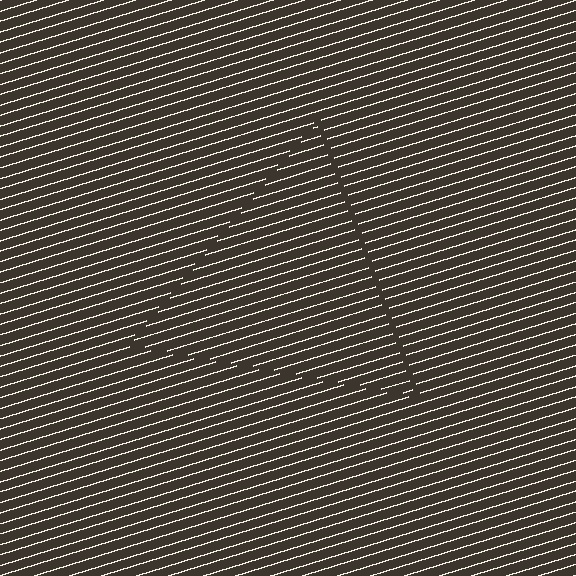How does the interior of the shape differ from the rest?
The interior of the shape contains the same grating, shifted by half a period — the contour is defined by the phase discontinuity where line-ends from the inner and outer gratings abut.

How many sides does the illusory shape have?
3 sides — the line-ends trace a triangle.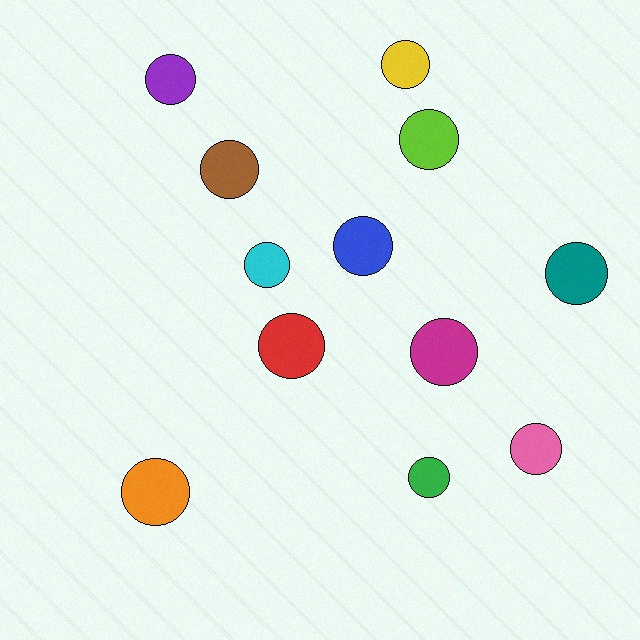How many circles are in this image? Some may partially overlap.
There are 12 circles.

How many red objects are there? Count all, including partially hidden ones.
There is 1 red object.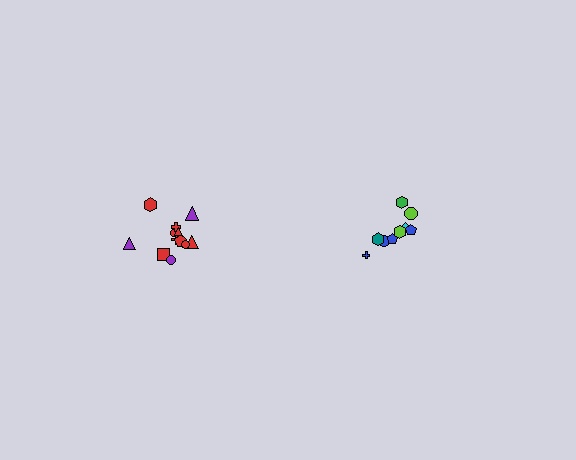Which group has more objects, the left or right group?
The left group.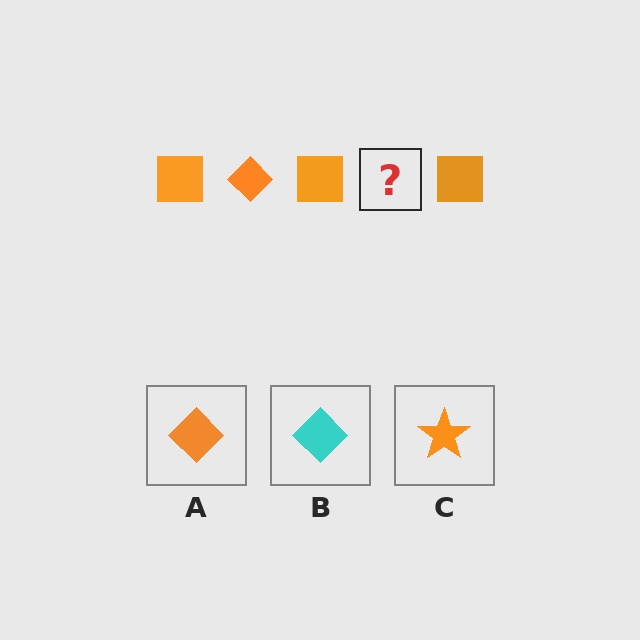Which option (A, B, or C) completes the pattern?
A.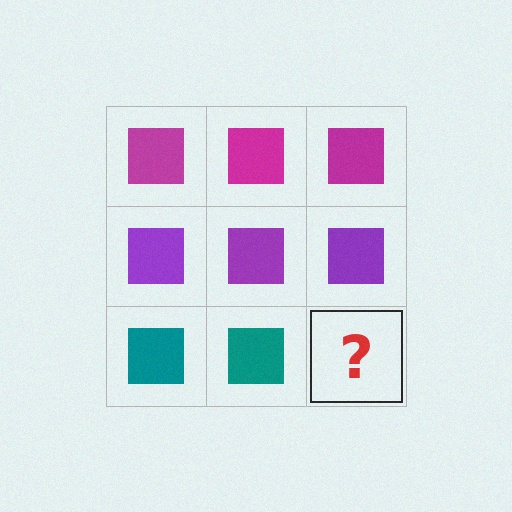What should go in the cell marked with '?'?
The missing cell should contain a teal square.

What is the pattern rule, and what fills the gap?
The rule is that each row has a consistent color. The gap should be filled with a teal square.